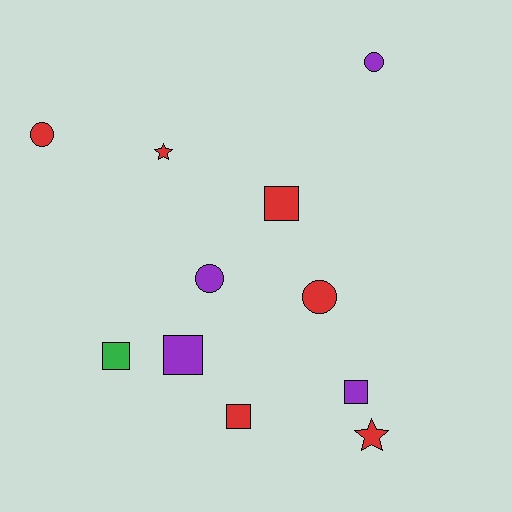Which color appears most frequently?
Red, with 6 objects.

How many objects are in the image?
There are 11 objects.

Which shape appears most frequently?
Square, with 5 objects.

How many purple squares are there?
There are 2 purple squares.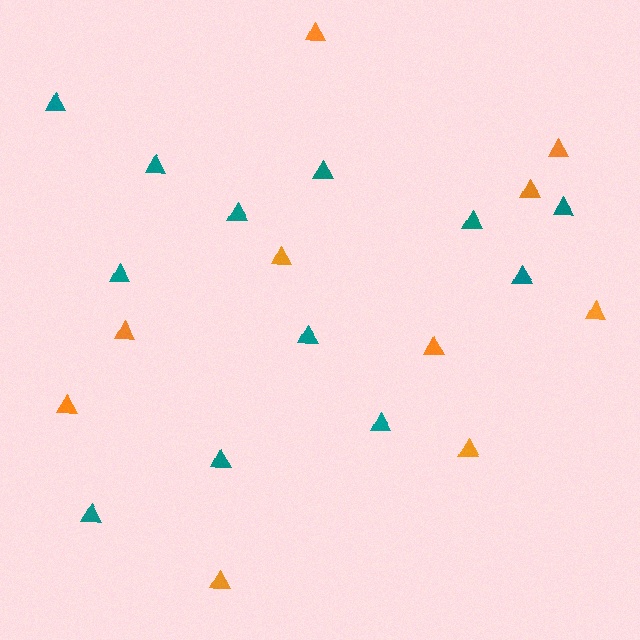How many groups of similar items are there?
There are 2 groups: one group of teal triangles (12) and one group of orange triangles (10).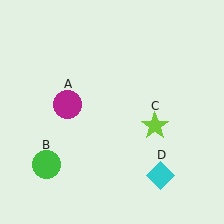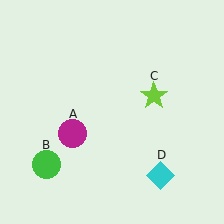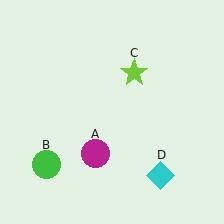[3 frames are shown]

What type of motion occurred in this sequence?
The magenta circle (object A), lime star (object C) rotated counterclockwise around the center of the scene.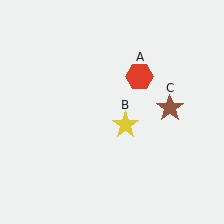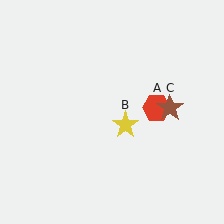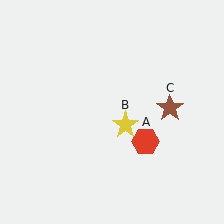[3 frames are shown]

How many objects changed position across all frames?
1 object changed position: red hexagon (object A).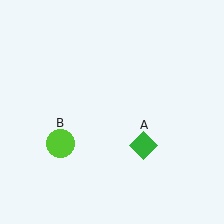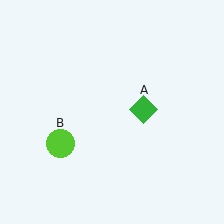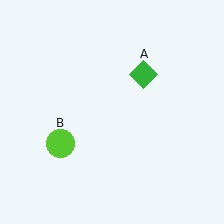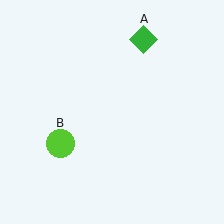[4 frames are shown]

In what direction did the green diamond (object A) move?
The green diamond (object A) moved up.